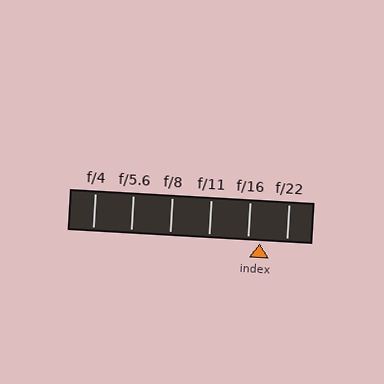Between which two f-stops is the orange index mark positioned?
The index mark is between f/16 and f/22.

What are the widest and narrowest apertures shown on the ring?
The widest aperture shown is f/4 and the narrowest is f/22.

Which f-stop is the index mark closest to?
The index mark is closest to f/16.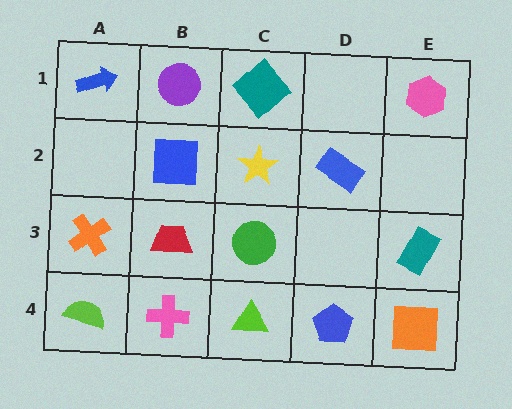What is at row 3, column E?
A teal rectangle.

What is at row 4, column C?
A lime triangle.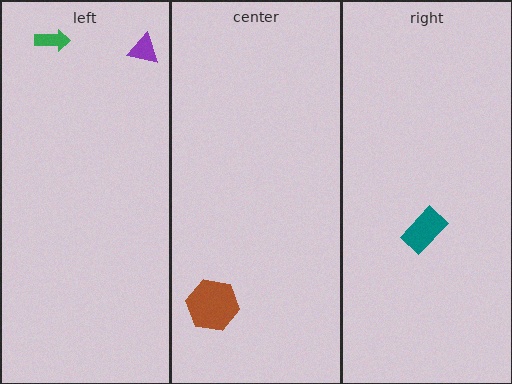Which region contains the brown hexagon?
The center region.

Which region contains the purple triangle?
The left region.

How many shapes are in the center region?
1.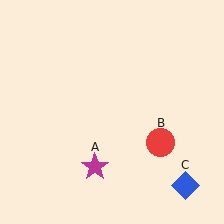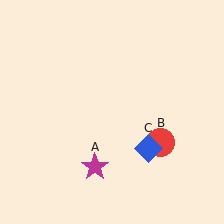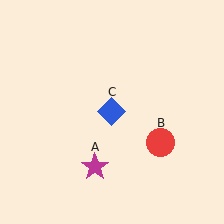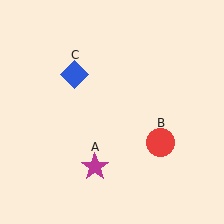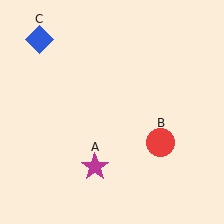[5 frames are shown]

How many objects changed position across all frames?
1 object changed position: blue diamond (object C).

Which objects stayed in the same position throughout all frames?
Magenta star (object A) and red circle (object B) remained stationary.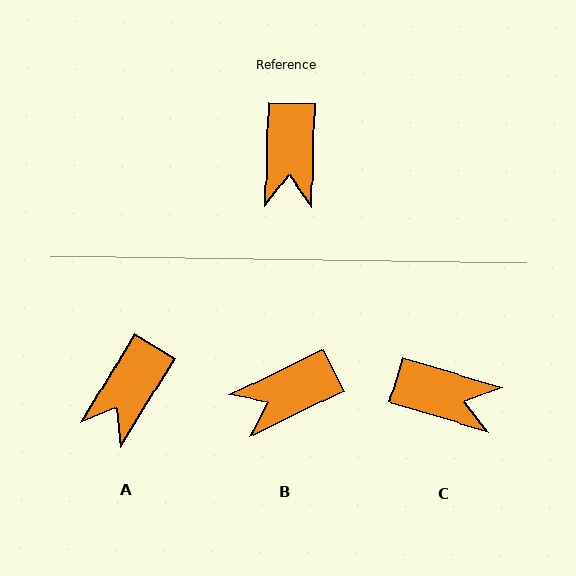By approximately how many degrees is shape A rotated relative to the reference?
Approximately 30 degrees clockwise.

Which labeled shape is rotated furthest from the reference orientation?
C, about 75 degrees away.